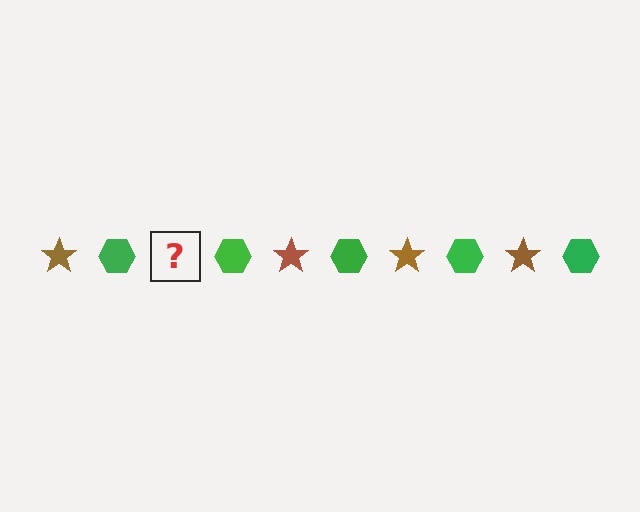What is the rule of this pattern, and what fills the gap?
The rule is that the pattern alternates between brown star and green hexagon. The gap should be filled with a brown star.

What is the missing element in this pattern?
The missing element is a brown star.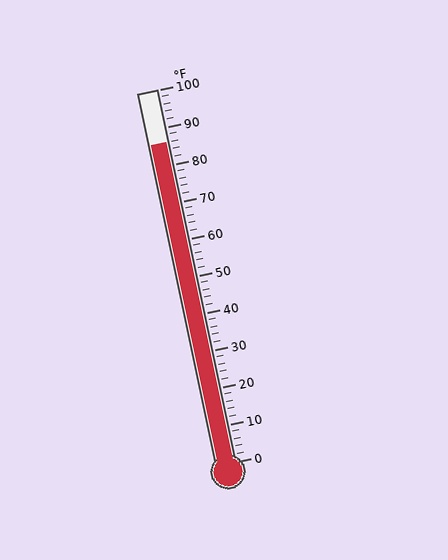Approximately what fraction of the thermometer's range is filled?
The thermometer is filled to approximately 85% of its range.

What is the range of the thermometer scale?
The thermometer scale ranges from 0°F to 100°F.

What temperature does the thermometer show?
The thermometer shows approximately 86°F.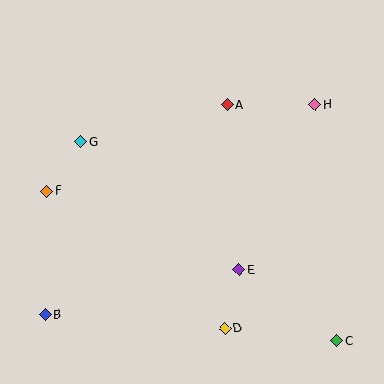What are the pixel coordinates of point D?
Point D is at (225, 329).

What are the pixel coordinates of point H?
Point H is at (315, 105).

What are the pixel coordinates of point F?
Point F is at (46, 191).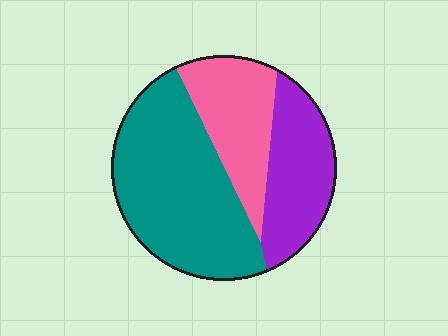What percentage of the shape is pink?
Pink covers around 25% of the shape.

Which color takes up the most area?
Teal, at roughly 50%.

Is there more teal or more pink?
Teal.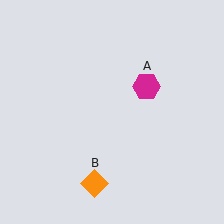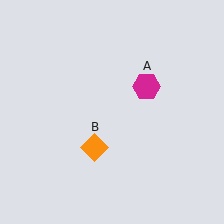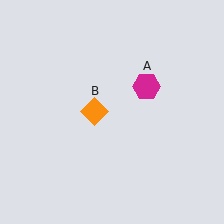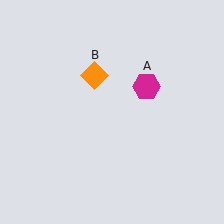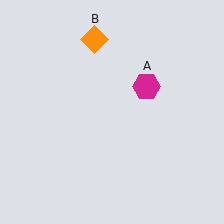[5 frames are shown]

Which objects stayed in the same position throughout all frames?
Magenta hexagon (object A) remained stationary.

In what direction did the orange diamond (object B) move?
The orange diamond (object B) moved up.